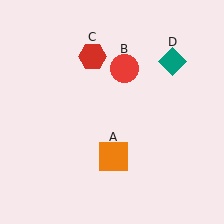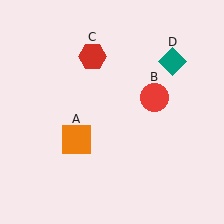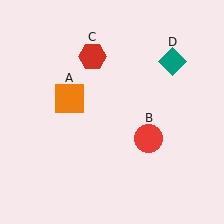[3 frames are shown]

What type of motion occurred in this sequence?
The orange square (object A), red circle (object B) rotated clockwise around the center of the scene.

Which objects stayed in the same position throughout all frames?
Red hexagon (object C) and teal diamond (object D) remained stationary.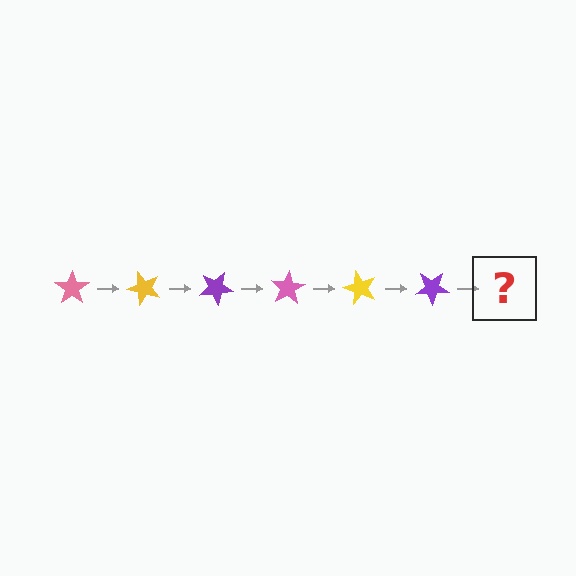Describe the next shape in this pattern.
It should be a pink star, rotated 300 degrees from the start.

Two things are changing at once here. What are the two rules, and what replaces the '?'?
The two rules are that it rotates 50 degrees each step and the color cycles through pink, yellow, and purple. The '?' should be a pink star, rotated 300 degrees from the start.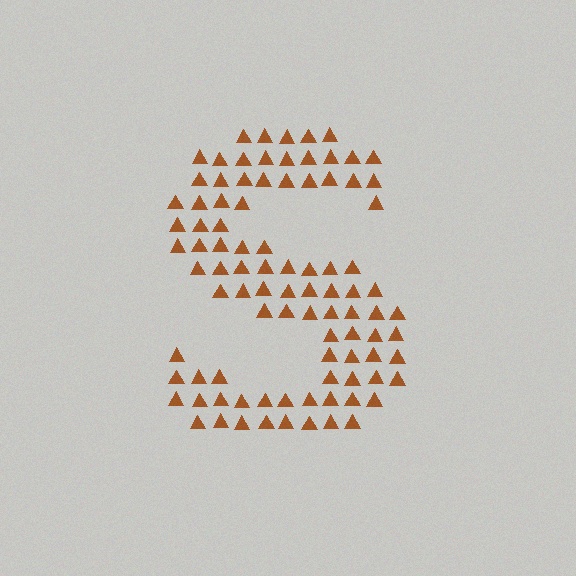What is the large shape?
The large shape is the letter S.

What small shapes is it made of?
It is made of small triangles.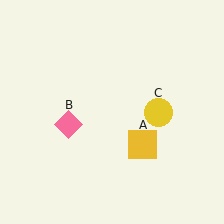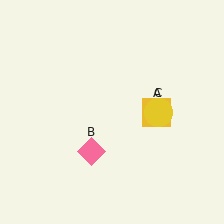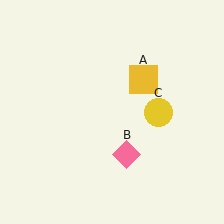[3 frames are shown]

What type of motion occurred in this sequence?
The yellow square (object A), pink diamond (object B) rotated counterclockwise around the center of the scene.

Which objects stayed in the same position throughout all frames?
Yellow circle (object C) remained stationary.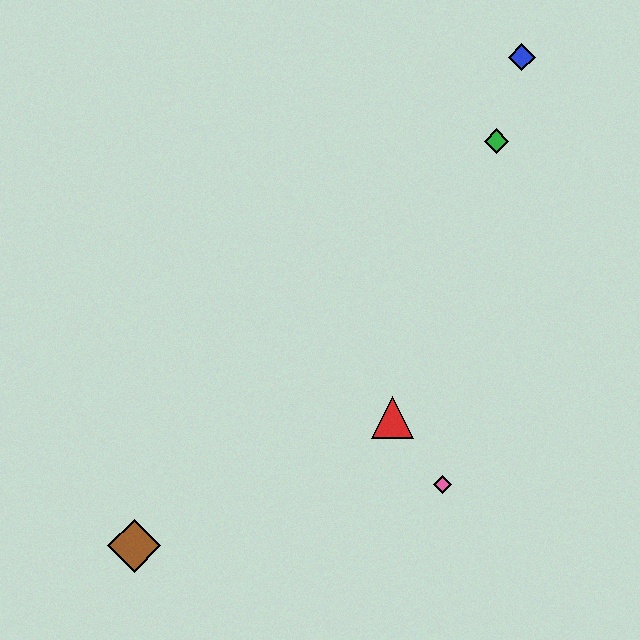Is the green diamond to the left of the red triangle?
No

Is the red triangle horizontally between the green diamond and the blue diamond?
No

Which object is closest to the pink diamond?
The red triangle is closest to the pink diamond.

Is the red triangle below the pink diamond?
No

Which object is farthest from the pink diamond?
The blue diamond is farthest from the pink diamond.